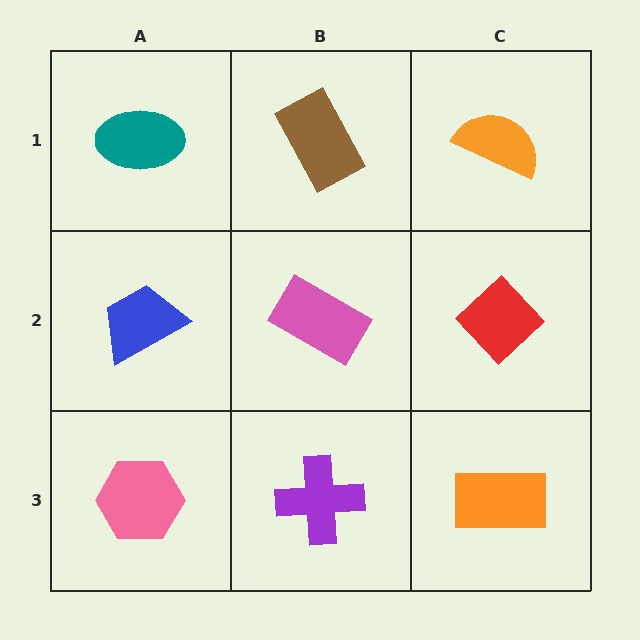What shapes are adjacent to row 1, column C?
A red diamond (row 2, column C), a brown rectangle (row 1, column B).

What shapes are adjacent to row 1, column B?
A pink rectangle (row 2, column B), a teal ellipse (row 1, column A), an orange semicircle (row 1, column C).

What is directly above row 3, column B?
A pink rectangle.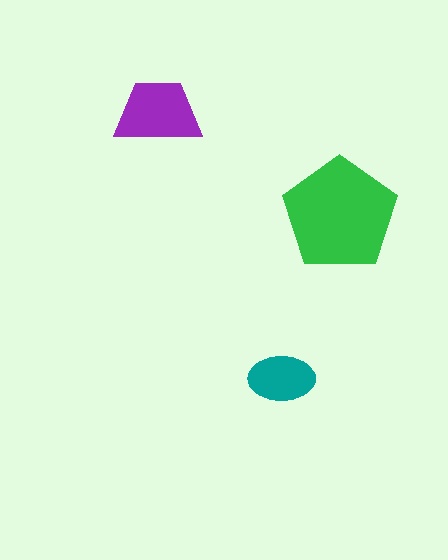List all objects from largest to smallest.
The green pentagon, the purple trapezoid, the teal ellipse.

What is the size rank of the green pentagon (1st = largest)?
1st.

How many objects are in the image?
There are 3 objects in the image.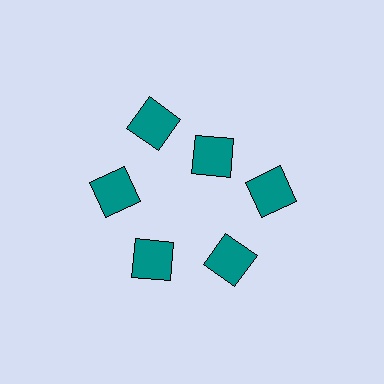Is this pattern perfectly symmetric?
No. The 6 teal squares are arranged in a ring, but one element near the 1 o'clock position is pulled inward toward the center, breaking the 6-fold rotational symmetry.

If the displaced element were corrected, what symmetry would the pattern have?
It would have 6-fold rotational symmetry — the pattern would map onto itself every 60 degrees.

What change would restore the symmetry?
The symmetry would be restored by moving it outward, back onto the ring so that all 6 squares sit at equal angles and equal distance from the center.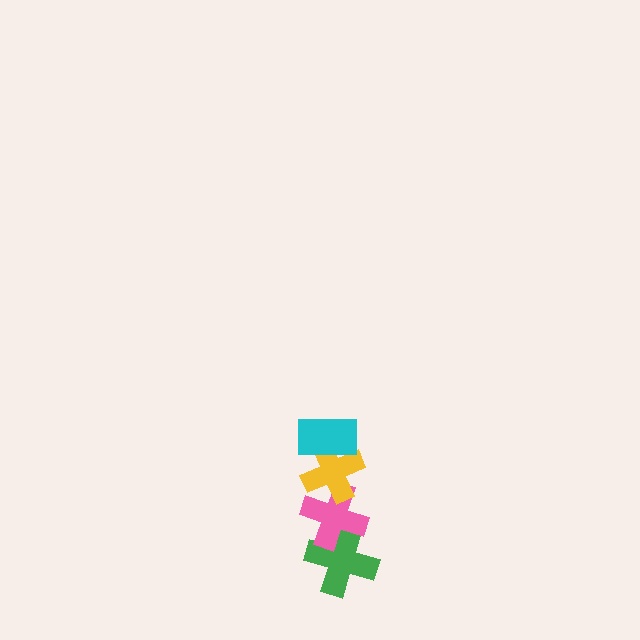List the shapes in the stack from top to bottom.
From top to bottom: the cyan rectangle, the yellow cross, the pink cross, the green cross.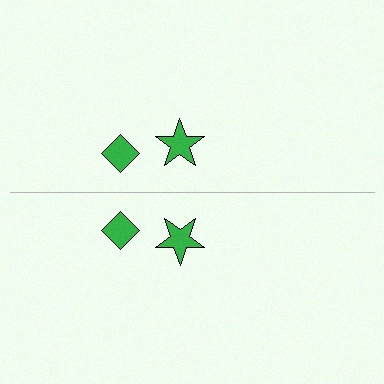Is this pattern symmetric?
Yes, this pattern has bilateral (reflection) symmetry.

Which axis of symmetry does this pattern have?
The pattern has a horizontal axis of symmetry running through the center of the image.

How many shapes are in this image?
There are 4 shapes in this image.